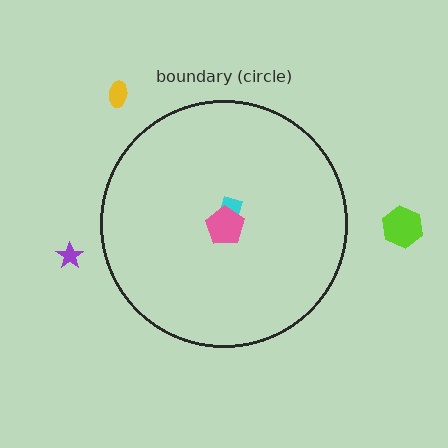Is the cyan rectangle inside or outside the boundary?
Inside.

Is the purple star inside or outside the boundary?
Outside.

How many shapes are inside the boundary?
2 inside, 3 outside.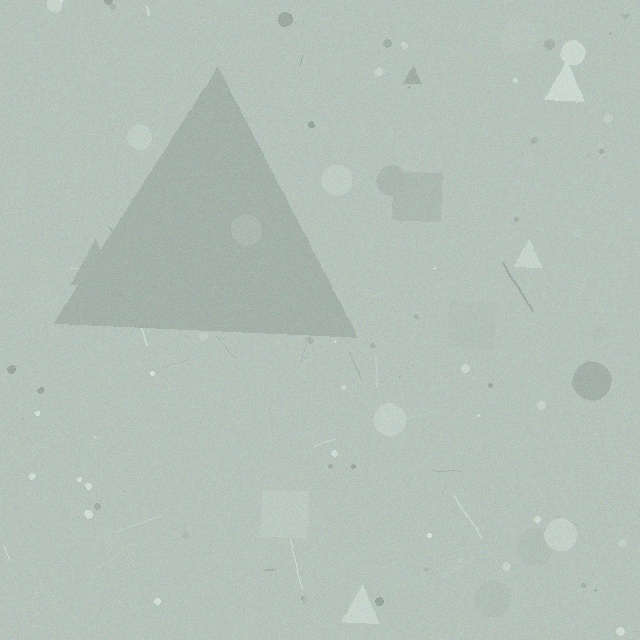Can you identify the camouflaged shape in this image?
The camouflaged shape is a triangle.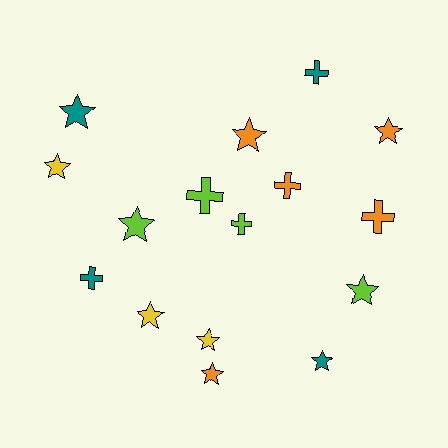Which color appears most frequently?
Orange, with 5 objects.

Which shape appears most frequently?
Star, with 10 objects.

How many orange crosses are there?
There are 2 orange crosses.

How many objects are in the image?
There are 16 objects.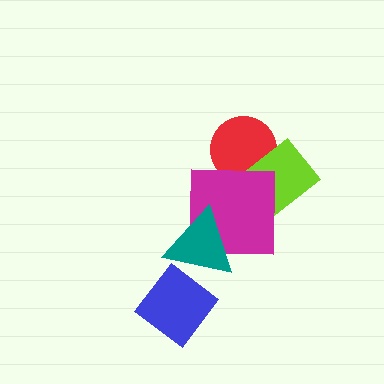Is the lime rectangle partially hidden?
Yes, it is partially covered by another shape.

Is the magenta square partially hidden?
Yes, it is partially covered by another shape.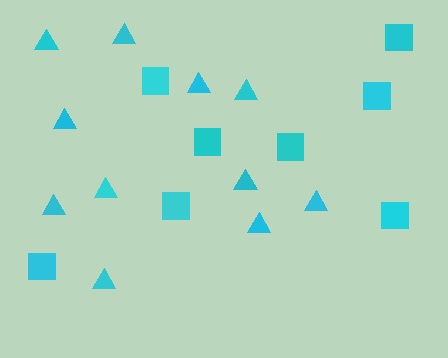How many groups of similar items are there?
There are 2 groups: one group of triangles (11) and one group of squares (8).